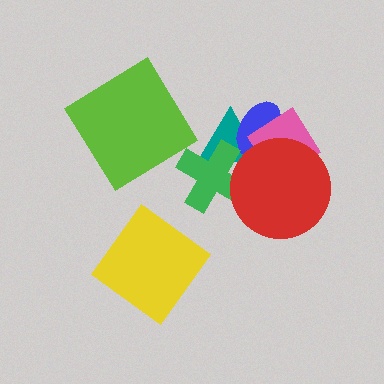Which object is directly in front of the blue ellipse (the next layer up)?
The pink diamond is directly in front of the blue ellipse.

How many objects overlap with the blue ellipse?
3 objects overlap with the blue ellipse.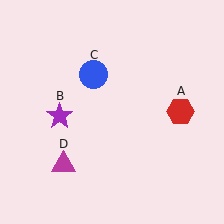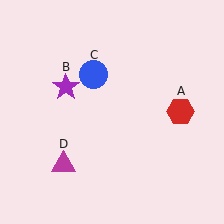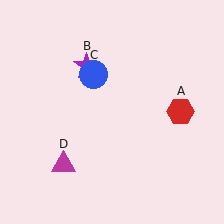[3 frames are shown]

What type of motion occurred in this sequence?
The purple star (object B) rotated clockwise around the center of the scene.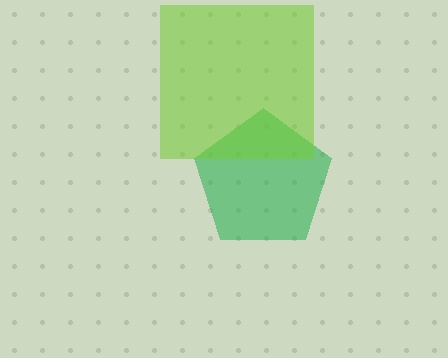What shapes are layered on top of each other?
The layered shapes are: a green pentagon, a lime square.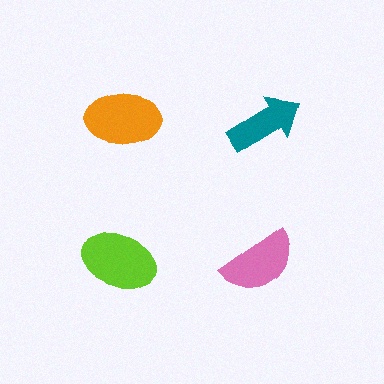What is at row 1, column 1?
An orange ellipse.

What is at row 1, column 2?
A teal arrow.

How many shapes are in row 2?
2 shapes.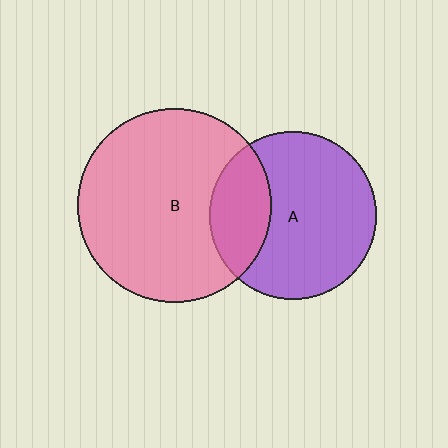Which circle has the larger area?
Circle B (pink).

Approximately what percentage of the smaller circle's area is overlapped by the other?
Approximately 25%.